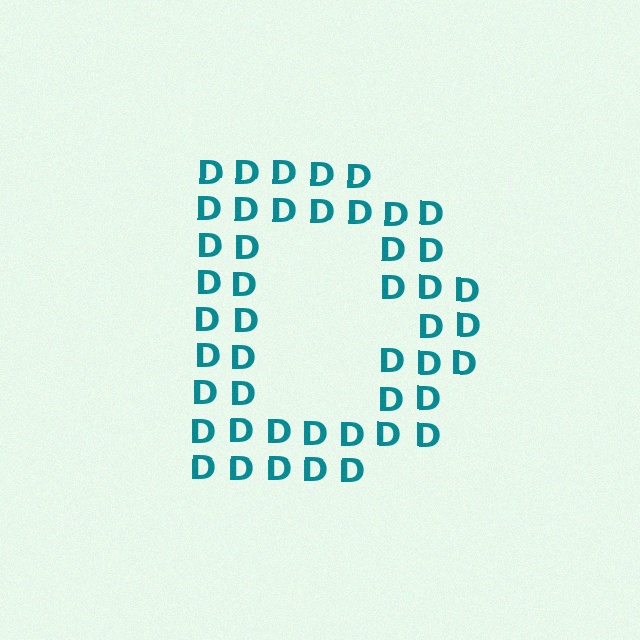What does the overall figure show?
The overall figure shows the letter D.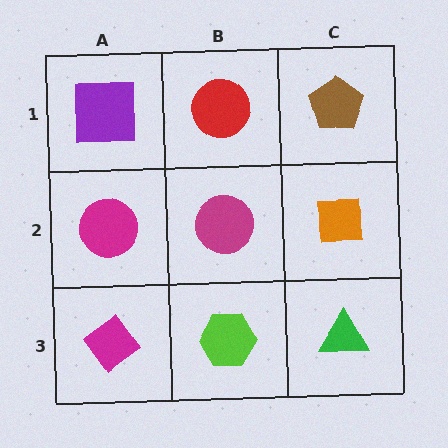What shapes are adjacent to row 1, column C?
An orange square (row 2, column C), a red circle (row 1, column B).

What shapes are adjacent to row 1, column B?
A magenta circle (row 2, column B), a purple square (row 1, column A), a brown pentagon (row 1, column C).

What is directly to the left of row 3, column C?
A lime hexagon.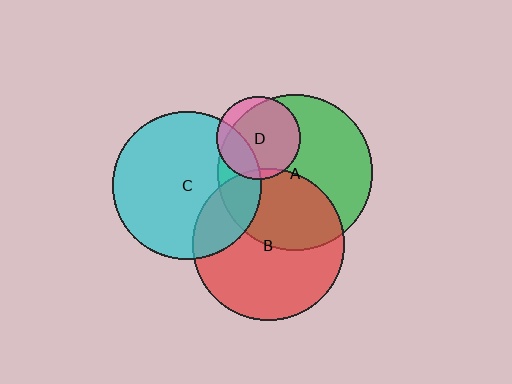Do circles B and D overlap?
Yes.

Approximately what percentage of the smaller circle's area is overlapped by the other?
Approximately 5%.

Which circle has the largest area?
Circle A (green).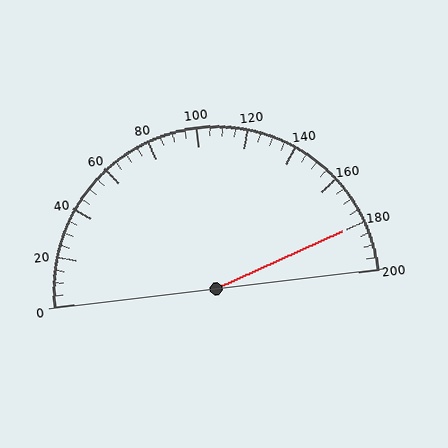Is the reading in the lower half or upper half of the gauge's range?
The reading is in the upper half of the range (0 to 200).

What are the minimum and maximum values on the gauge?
The gauge ranges from 0 to 200.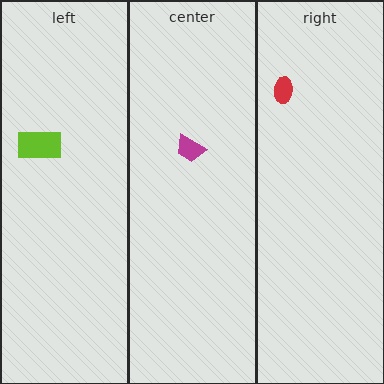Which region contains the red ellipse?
The right region.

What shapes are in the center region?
The magenta trapezoid.